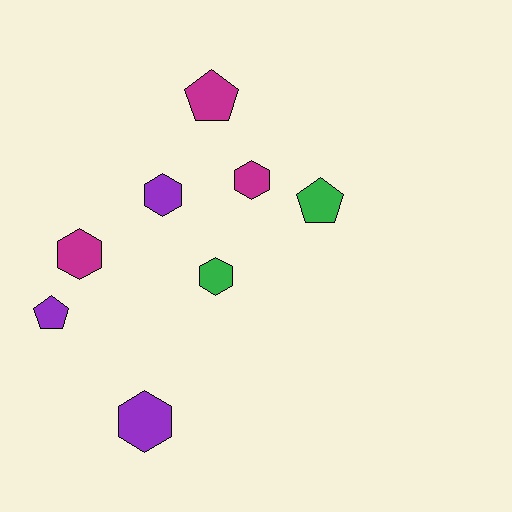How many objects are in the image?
There are 8 objects.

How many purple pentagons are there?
There is 1 purple pentagon.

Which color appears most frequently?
Purple, with 3 objects.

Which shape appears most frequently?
Hexagon, with 5 objects.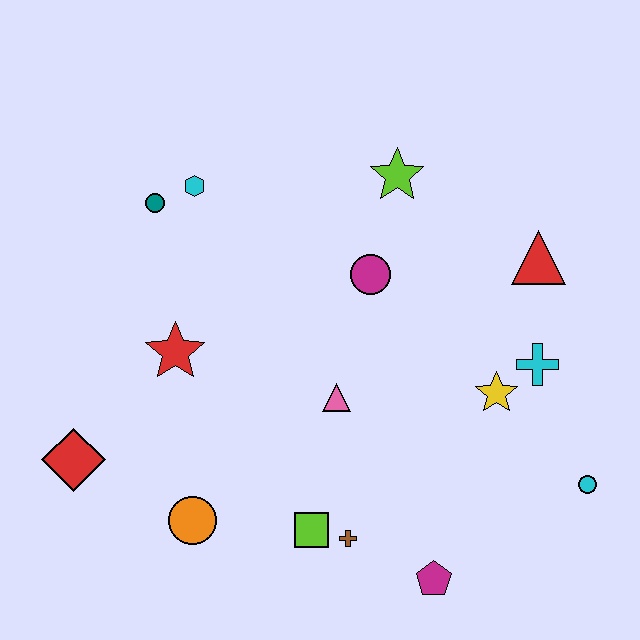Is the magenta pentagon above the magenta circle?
No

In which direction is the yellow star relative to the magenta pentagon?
The yellow star is above the magenta pentagon.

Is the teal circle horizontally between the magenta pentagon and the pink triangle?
No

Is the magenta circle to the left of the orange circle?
No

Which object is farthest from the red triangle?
The red diamond is farthest from the red triangle.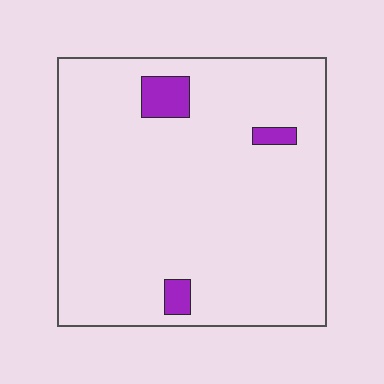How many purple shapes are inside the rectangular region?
3.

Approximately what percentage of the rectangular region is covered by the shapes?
Approximately 5%.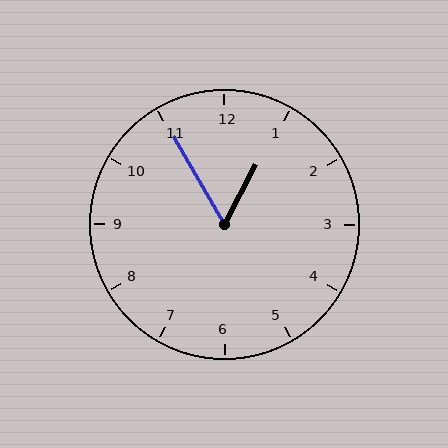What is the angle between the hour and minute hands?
Approximately 58 degrees.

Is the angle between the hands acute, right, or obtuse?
It is acute.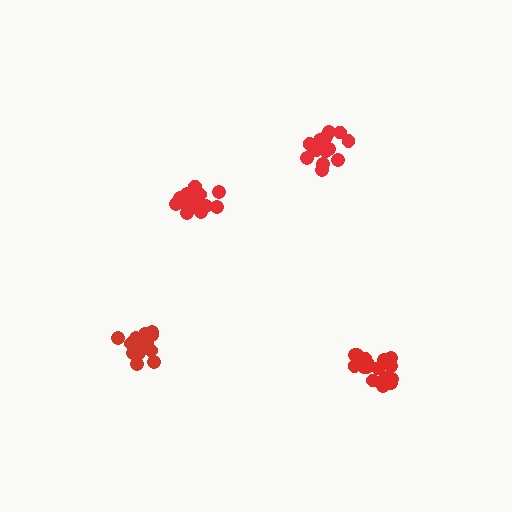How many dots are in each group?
Group 1: 17 dots, Group 2: 17 dots, Group 3: 16 dots, Group 4: 19 dots (69 total).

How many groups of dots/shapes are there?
There are 4 groups.